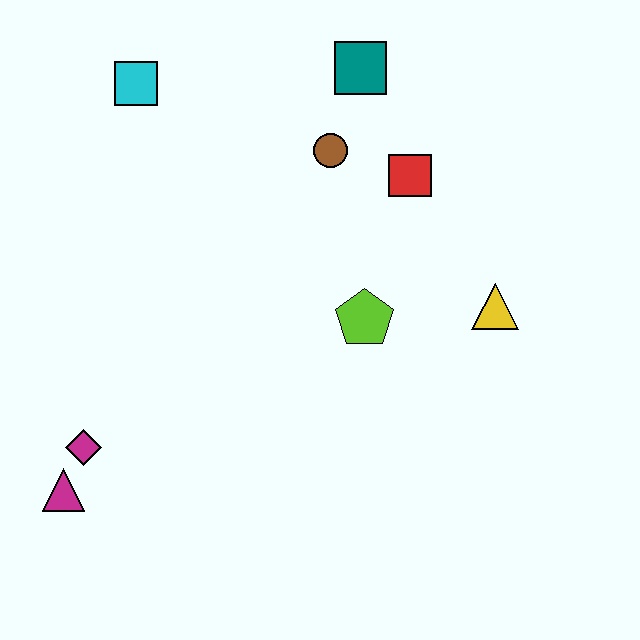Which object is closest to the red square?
The brown circle is closest to the red square.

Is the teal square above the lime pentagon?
Yes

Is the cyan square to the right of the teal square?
No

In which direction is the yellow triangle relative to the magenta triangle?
The yellow triangle is to the right of the magenta triangle.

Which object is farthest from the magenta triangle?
The teal square is farthest from the magenta triangle.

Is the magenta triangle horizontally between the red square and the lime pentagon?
No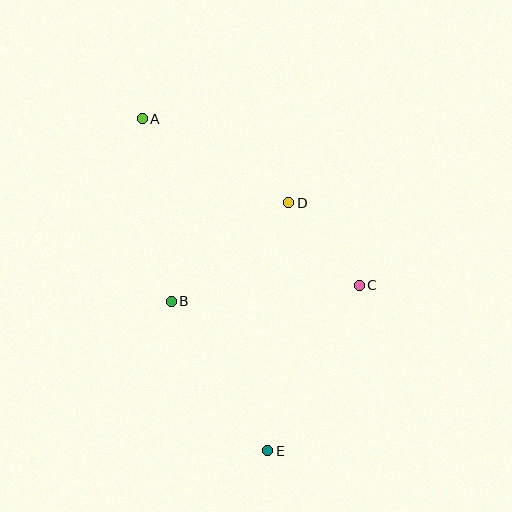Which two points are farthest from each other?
Points A and E are farthest from each other.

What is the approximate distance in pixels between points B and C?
The distance between B and C is approximately 188 pixels.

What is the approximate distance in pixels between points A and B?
The distance between A and B is approximately 185 pixels.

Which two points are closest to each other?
Points C and D are closest to each other.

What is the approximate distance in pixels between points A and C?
The distance between A and C is approximately 273 pixels.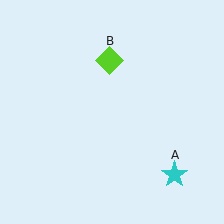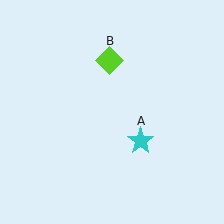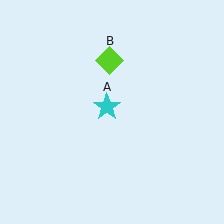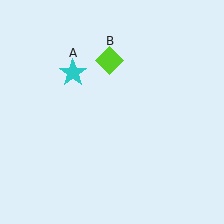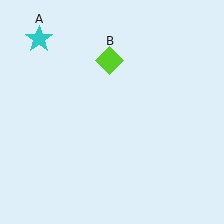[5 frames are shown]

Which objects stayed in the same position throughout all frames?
Lime diamond (object B) remained stationary.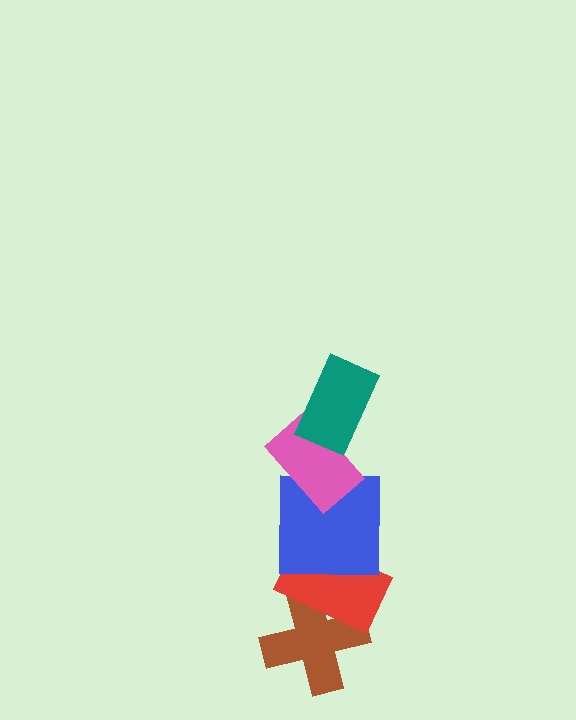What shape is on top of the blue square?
The pink rectangle is on top of the blue square.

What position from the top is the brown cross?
The brown cross is 5th from the top.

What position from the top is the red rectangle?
The red rectangle is 4th from the top.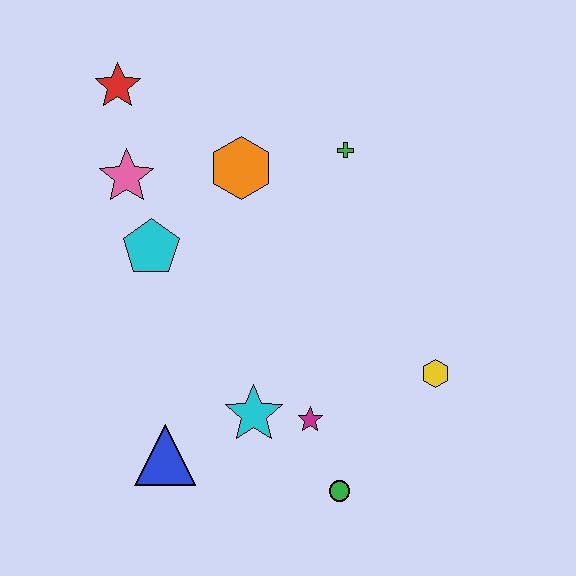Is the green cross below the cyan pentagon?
No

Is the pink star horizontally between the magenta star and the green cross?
No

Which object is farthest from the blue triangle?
The red star is farthest from the blue triangle.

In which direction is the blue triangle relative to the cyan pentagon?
The blue triangle is below the cyan pentagon.